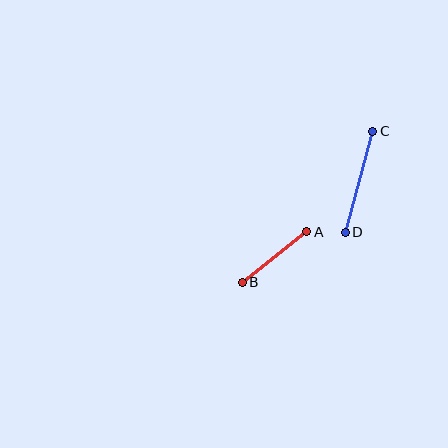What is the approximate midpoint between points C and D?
The midpoint is at approximately (359, 182) pixels.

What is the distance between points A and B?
The distance is approximately 82 pixels.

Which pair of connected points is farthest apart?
Points C and D are farthest apart.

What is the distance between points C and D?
The distance is approximately 105 pixels.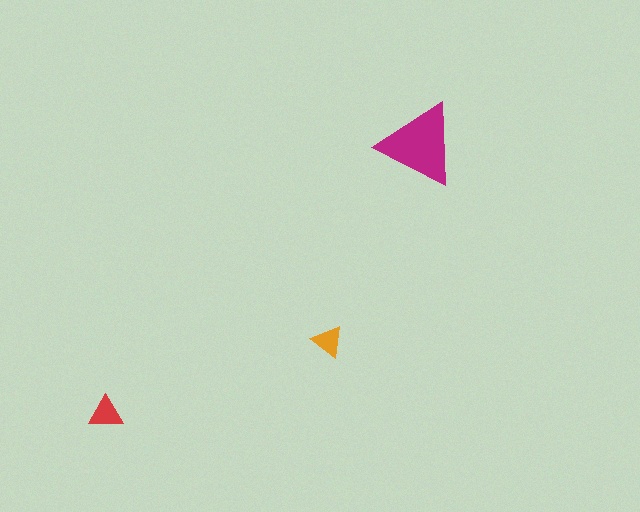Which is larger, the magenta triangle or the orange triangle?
The magenta one.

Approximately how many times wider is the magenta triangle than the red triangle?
About 2.5 times wider.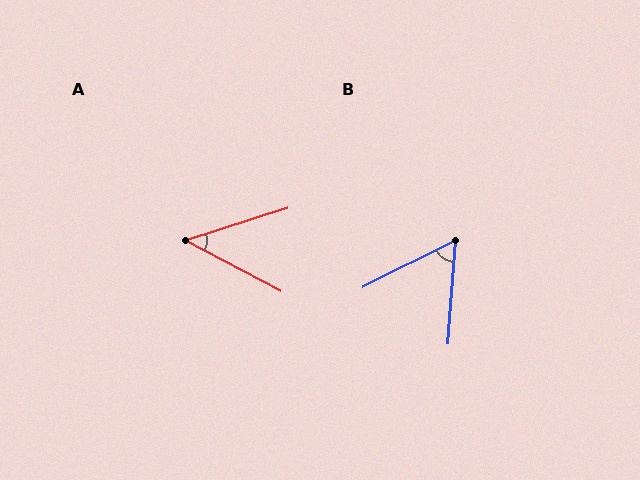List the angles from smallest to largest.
A (45°), B (59°).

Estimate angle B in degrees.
Approximately 59 degrees.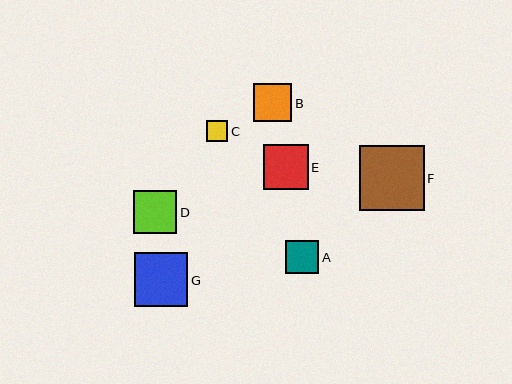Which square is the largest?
Square F is the largest with a size of approximately 65 pixels.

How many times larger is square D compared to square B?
Square D is approximately 1.1 times the size of square B.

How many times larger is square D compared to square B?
Square D is approximately 1.1 times the size of square B.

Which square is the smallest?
Square C is the smallest with a size of approximately 21 pixels.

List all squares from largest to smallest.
From largest to smallest: F, G, E, D, B, A, C.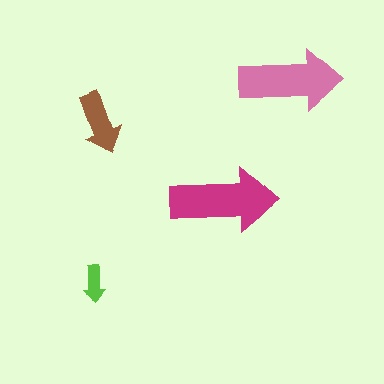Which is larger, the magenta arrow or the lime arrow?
The magenta one.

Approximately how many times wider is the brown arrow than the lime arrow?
About 1.5 times wider.